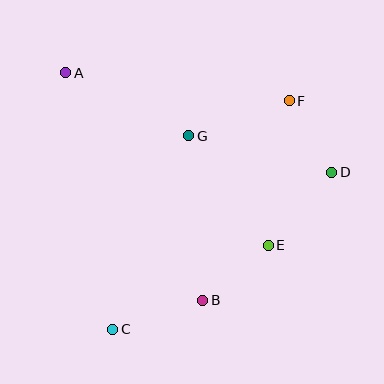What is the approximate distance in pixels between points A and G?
The distance between A and G is approximately 138 pixels.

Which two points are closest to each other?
Points D and F are closest to each other.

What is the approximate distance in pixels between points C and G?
The distance between C and G is approximately 208 pixels.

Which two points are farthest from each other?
Points C and F are farthest from each other.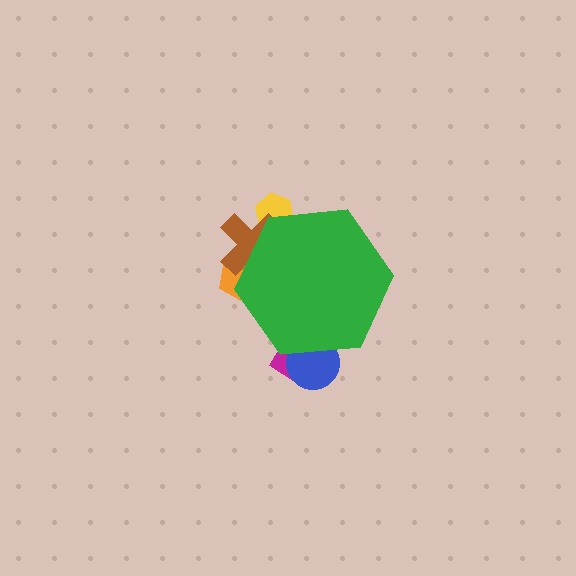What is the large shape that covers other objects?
A green hexagon.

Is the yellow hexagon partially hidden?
Yes, the yellow hexagon is partially hidden behind the green hexagon.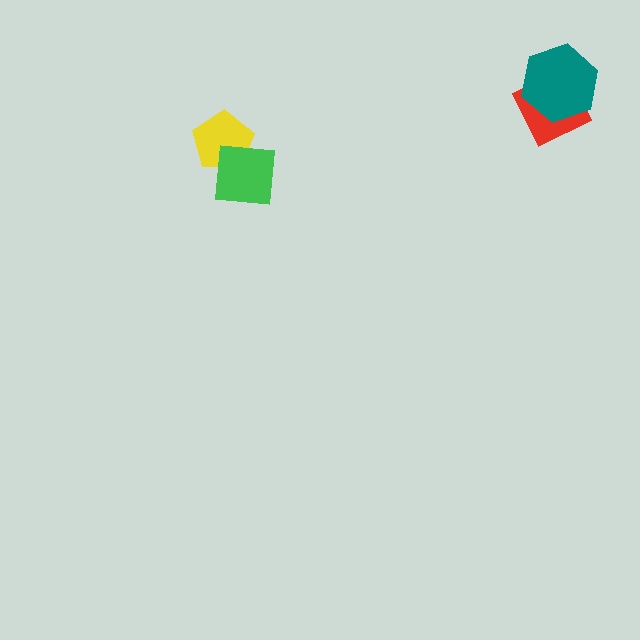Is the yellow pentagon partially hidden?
Yes, it is partially covered by another shape.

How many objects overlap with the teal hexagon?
1 object overlaps with the teal hexagon.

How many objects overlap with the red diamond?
1 object overlaps with the red diamond.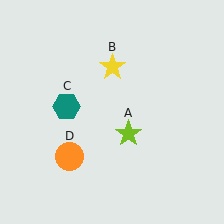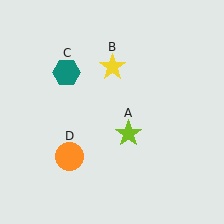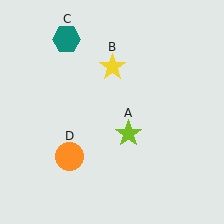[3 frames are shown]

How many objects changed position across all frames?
1 object changed position: teal hexagon (object C).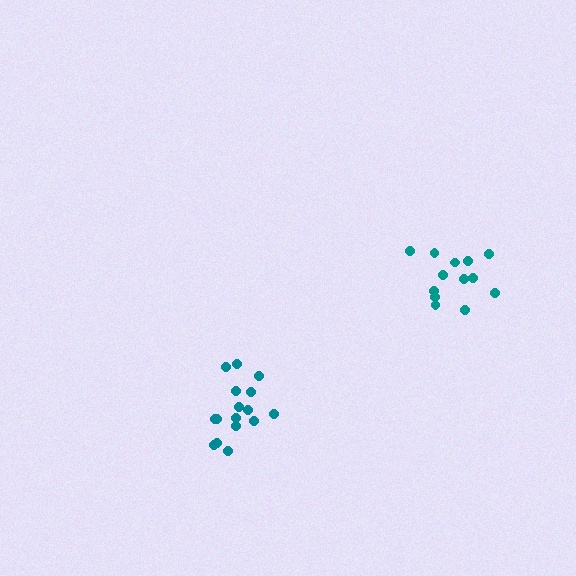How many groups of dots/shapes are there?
There are 2 groups.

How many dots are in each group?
Group 1: 13 dots, Group 2: 16 dots (29 total).